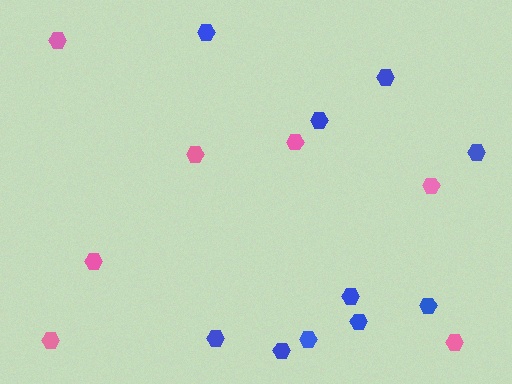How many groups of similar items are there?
There are 2 groups: one group of pink hexagons (7) and one group of blue hexagons (10).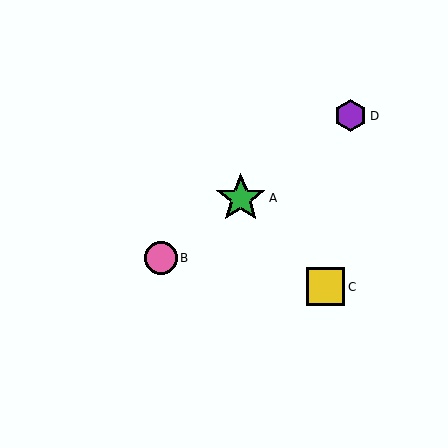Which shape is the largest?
The green star (labeled A) is the largest.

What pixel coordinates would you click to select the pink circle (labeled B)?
Click at (161, 258) to select the pink circle B.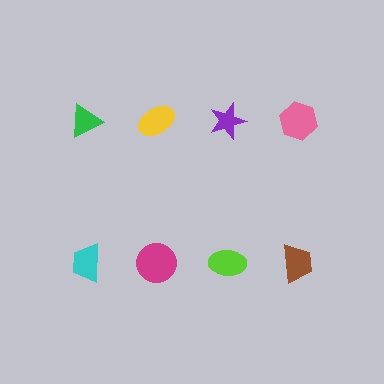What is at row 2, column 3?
A lime ellipse.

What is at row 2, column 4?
A brown trapezoid.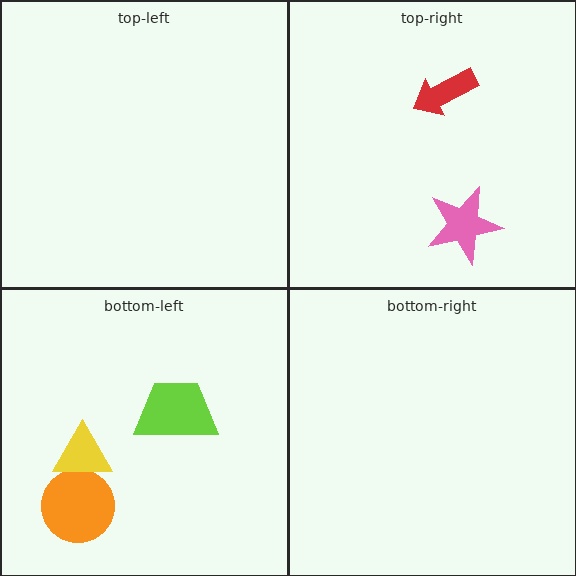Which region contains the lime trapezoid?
The bottom-left region.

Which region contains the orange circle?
The bottom-left region.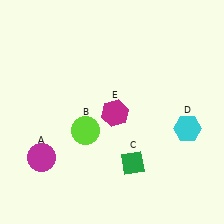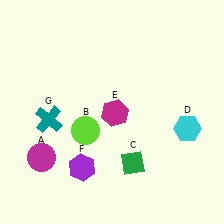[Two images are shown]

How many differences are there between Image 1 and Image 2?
There are 2 differences between the two images.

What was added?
A purple hexagon (F), a teal cross (G) were added in Image 2.